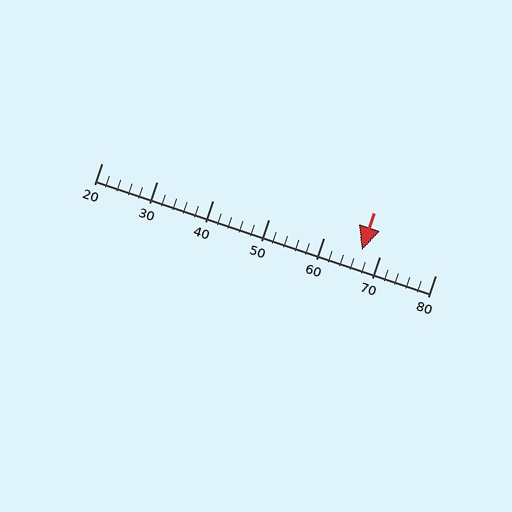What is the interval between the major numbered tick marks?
The major tick marks are spaced 10 units apart.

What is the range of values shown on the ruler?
The ruler shows values from 20 to 80.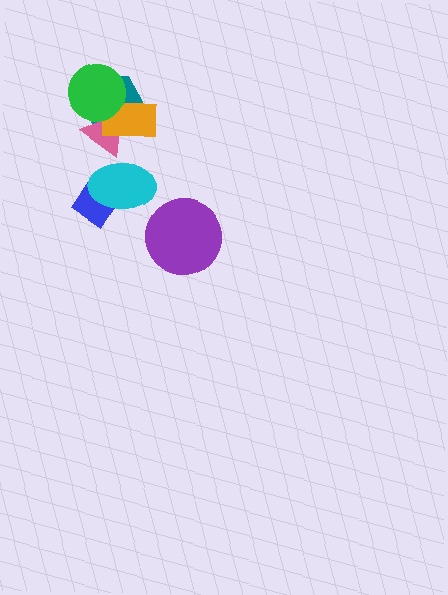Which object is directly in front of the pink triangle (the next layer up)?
The orange rectangle is directly in front of the pink triangle.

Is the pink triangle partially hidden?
Yes, it is partially covered by another shape.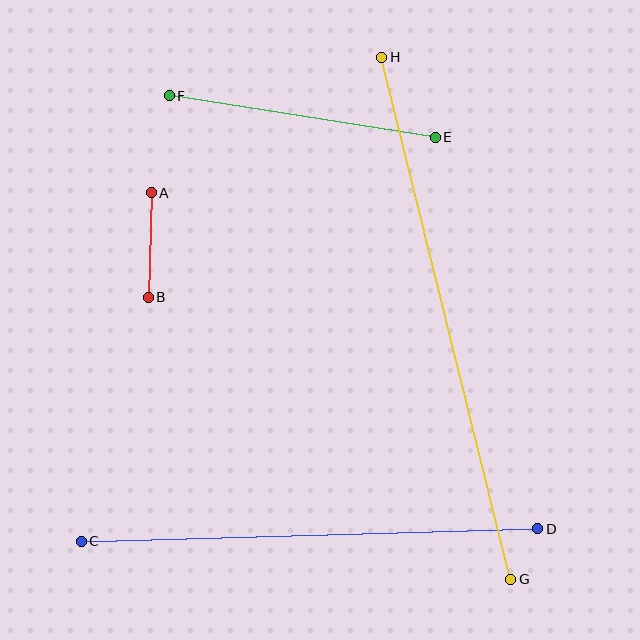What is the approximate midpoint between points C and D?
The midpoint is at approximately (310, 535) pixels.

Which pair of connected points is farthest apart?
Points G and H are farthest apart.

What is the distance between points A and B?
The distance is approximately 105 pixels.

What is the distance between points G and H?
The distance is approximately 538 pixels.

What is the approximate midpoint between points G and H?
The midpoint is at approximately (446, 318) pixels.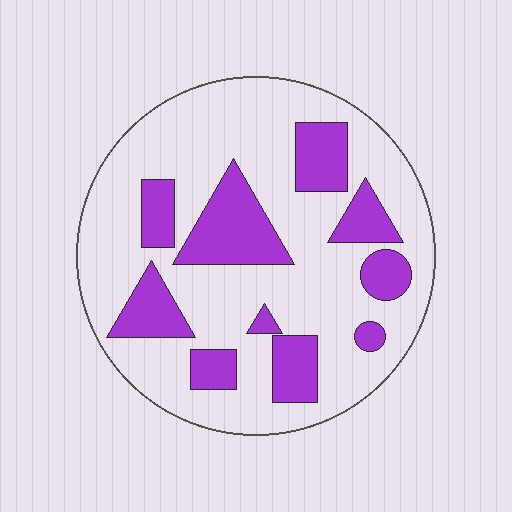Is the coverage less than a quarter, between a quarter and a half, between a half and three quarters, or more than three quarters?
Between a quarter and a half.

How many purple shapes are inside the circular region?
10.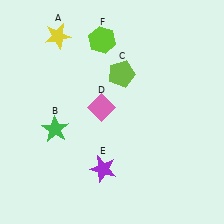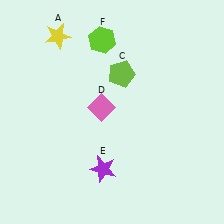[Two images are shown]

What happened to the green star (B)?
The green star (B) was removed in Image 2. It was in the bottom-left area of Image 1.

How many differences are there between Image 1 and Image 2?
There is 1 difference between the two images.